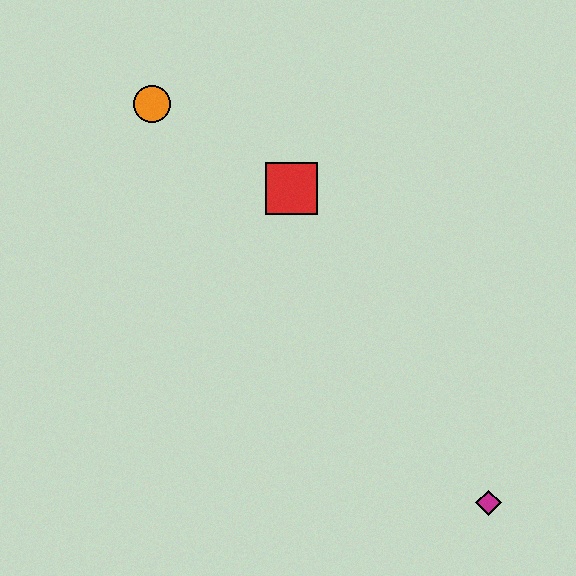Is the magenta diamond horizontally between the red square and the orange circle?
No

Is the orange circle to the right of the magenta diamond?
No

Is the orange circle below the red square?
No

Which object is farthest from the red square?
The magenta diamond is farthest from the red square.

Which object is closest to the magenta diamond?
The red square is closest to the magenta diamond.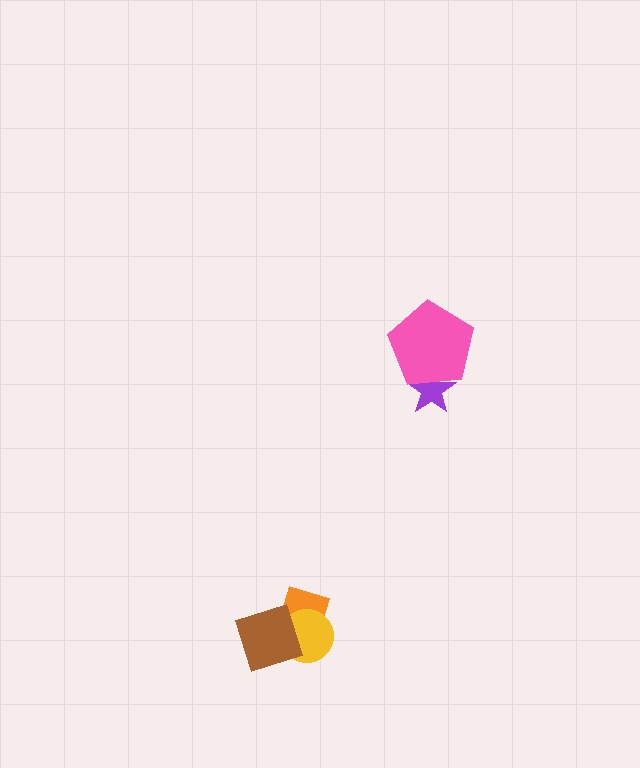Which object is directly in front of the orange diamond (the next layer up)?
The yellow circle is directly in front of the orange diamond.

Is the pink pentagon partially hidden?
No, no other shape covers it.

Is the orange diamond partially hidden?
Yes, it is partially covered by another shape.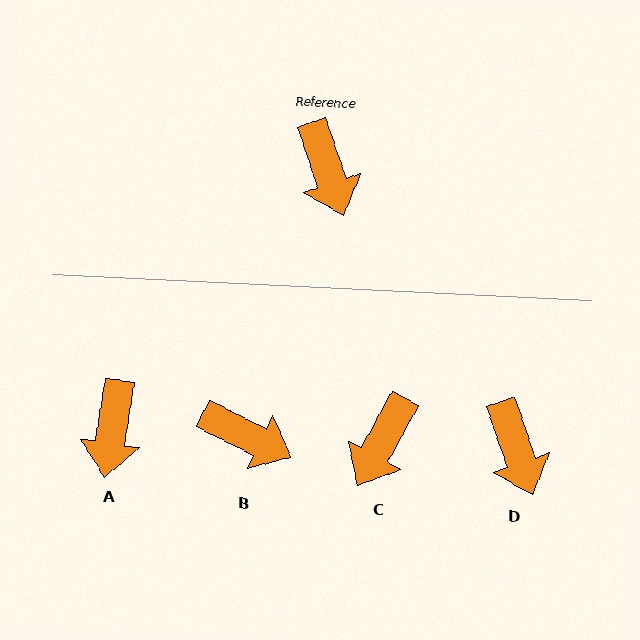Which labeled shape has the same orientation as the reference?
D.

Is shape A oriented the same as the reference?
No, it is off by about 28 degrees.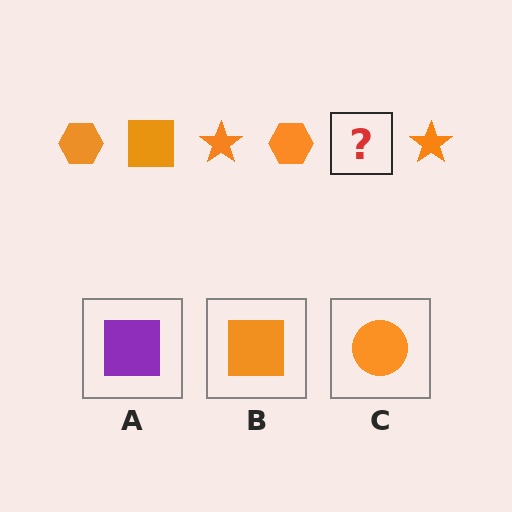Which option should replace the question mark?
Option B.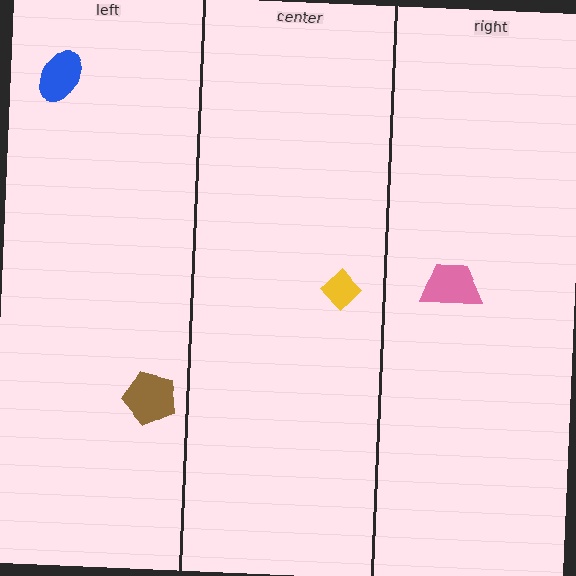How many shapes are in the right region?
1.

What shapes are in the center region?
The yellow diamond.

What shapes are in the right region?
The pink trapezoid.